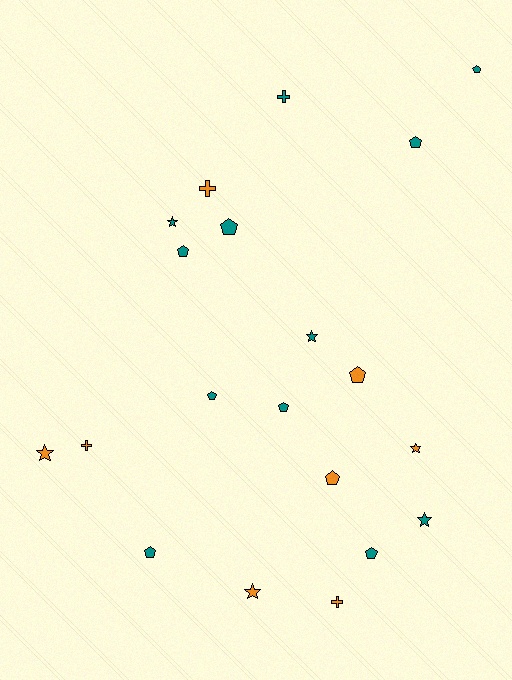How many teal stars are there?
There are 3 teal stars.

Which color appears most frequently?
Teal, with 12 objects.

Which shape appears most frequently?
Pentagon, with 10 objects.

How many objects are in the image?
There are 20 objects.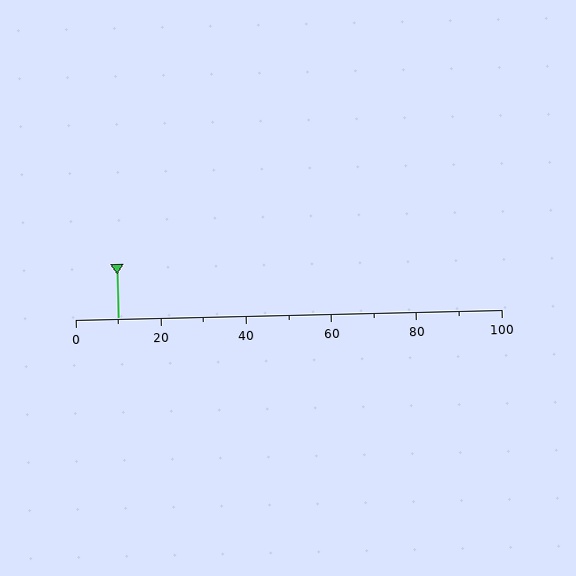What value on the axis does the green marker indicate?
The marker indicates approximately 10.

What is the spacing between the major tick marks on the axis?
The major ticks are spaced 20 apart.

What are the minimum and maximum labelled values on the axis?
The axis runs from 0 to 100.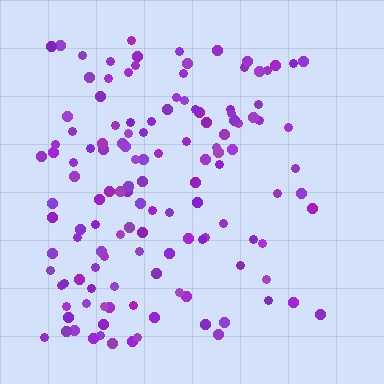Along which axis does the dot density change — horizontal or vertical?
Horizontal.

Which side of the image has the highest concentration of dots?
The left.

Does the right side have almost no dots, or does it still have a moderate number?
Still a moderate number, just noticeably fewer than the left.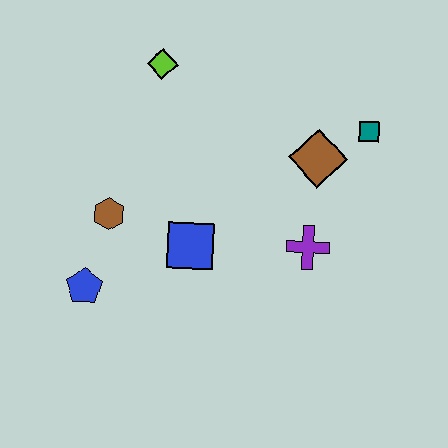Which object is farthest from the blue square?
The teal square is farthest from the blue square.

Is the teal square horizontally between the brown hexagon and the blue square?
No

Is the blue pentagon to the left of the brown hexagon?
Yes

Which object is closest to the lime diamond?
The brown hexagon is closest to the lime diamond.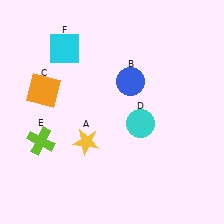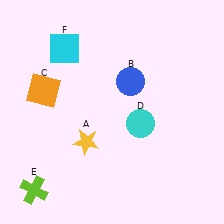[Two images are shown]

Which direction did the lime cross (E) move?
The lime cross (E) moved down.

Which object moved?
The lime cross (E) moved down.